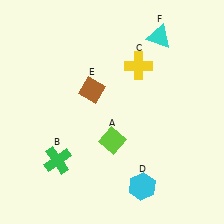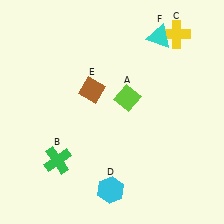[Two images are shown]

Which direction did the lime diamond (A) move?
The lime diamond (A) moved up.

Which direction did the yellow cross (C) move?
The yellow cross (C) moved right.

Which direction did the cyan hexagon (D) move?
The cyan hexagon (D) moved left.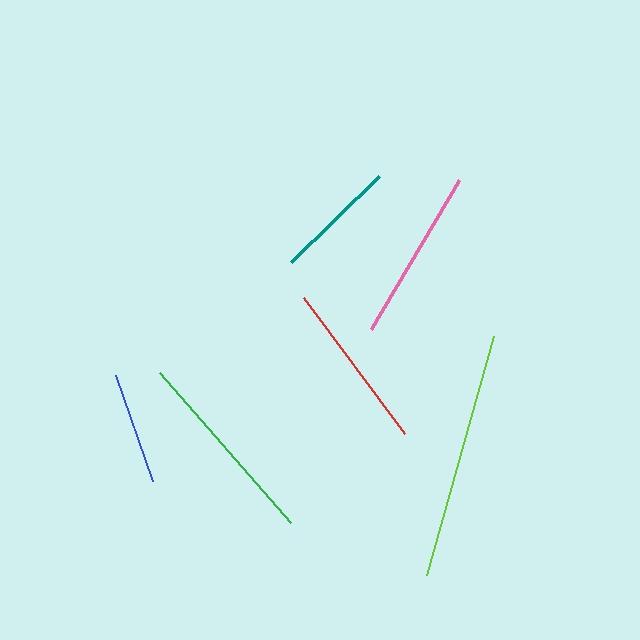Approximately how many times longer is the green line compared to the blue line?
The green line is approximately 1.8 times the length of the blue line.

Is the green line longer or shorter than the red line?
The green line is longer than the red line.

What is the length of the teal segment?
The teal segment is approximately 123 pixels long.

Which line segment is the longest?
The lime line is the longest at approximately 249 pixels.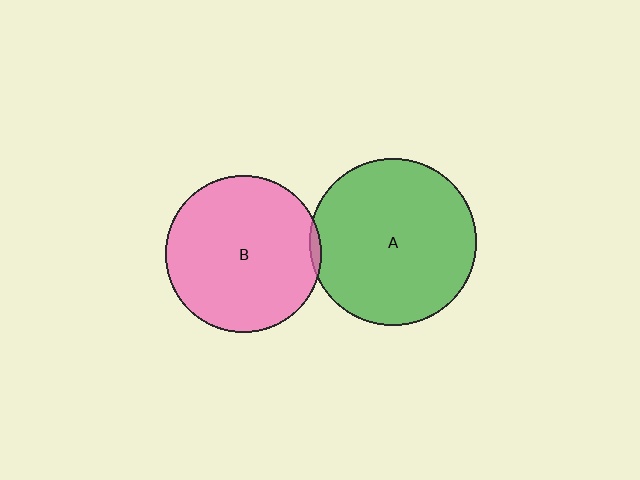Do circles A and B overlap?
Yes.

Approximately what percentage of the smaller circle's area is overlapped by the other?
Approximately 5%.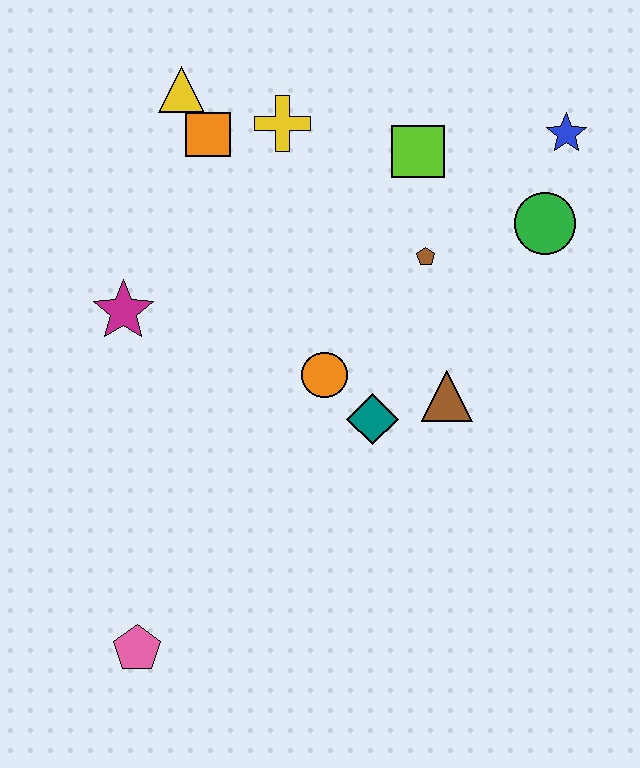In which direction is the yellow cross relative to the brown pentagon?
The yellow cross is to the left of the brown pentagon.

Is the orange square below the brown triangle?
No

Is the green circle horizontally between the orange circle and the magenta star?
No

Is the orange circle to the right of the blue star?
No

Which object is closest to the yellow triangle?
The orange square is closest to the yellow triangle.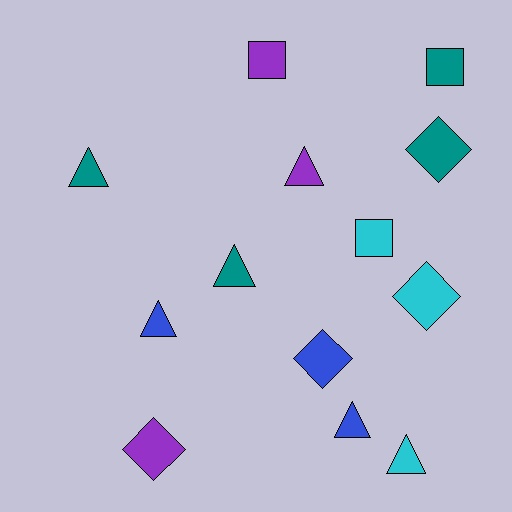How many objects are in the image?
There are 13 objects.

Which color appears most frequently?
Teal, with 4 objects.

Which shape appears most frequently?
Triangle, with 6 objects.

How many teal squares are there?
There is 1 teal square.